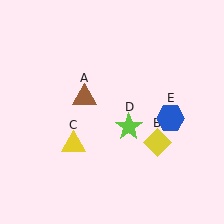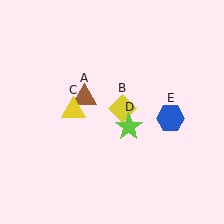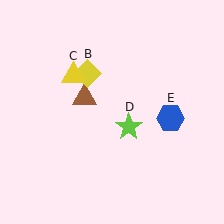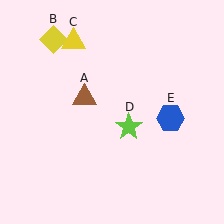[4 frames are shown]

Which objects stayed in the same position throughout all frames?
Brown triangle (object A) and lime star (object D) and blue hexagon (object E) remained stationary.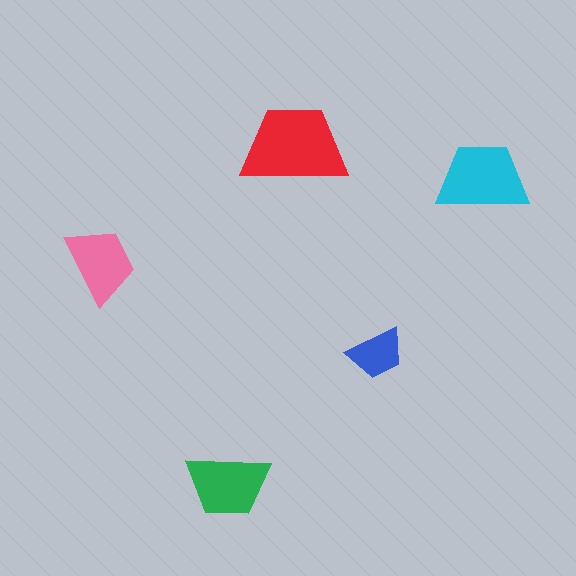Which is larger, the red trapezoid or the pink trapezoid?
The red one.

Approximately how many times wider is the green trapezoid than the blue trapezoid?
About 1.5 times wider.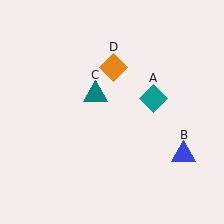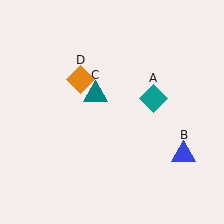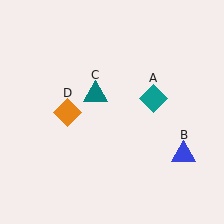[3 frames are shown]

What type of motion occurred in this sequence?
The orange diamond (object D) rotated counterclockwise around the center of the scene.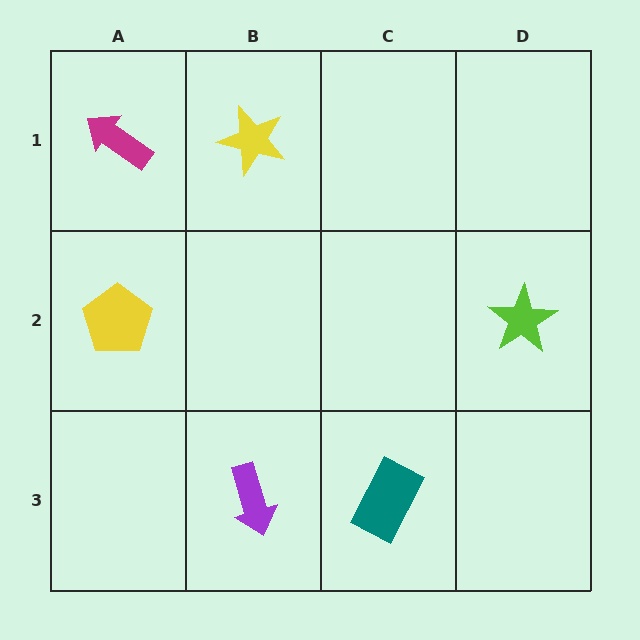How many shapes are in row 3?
2 shapes.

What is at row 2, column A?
A yellow pentagon.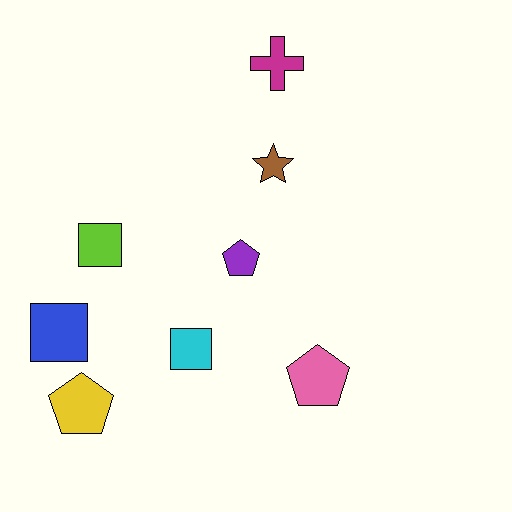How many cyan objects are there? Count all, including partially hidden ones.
There is 1 cyan object.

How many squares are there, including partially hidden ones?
There are 3 squares.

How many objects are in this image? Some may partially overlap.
There are 8 objects.